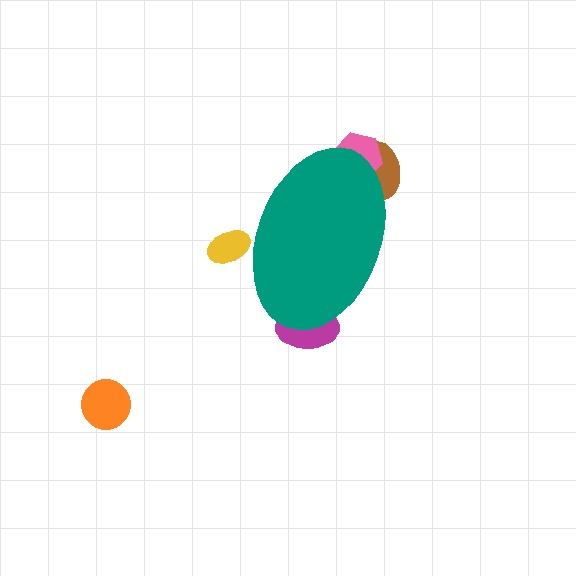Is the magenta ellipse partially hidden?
Yes, the magenta ellipse is partially hidden behind the teal ellipse.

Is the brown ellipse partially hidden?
Yes, the brown ellipse is partially hidden behind the teal ellipse.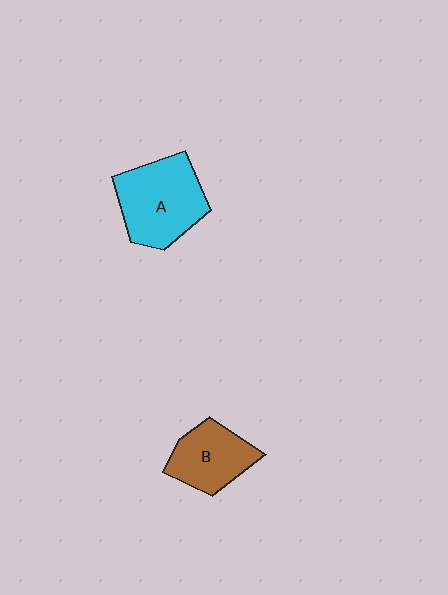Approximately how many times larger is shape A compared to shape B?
Approximately 1.4 times.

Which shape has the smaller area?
Shape B (brown).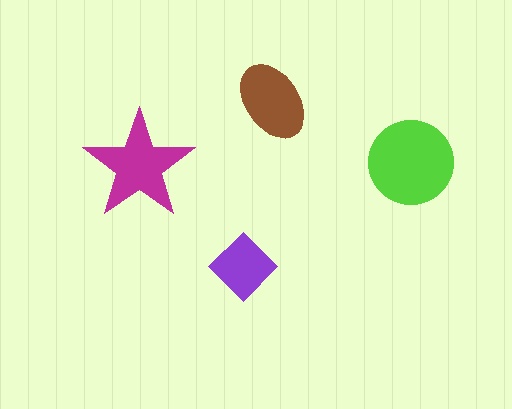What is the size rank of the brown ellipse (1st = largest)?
3rd.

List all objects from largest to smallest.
The lime circle, the magenta star, the brown ellipse, the purple diamond.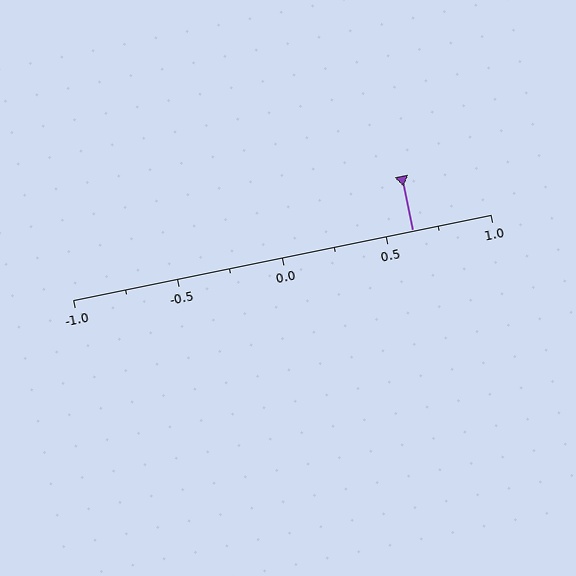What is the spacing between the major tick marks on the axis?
The major ticks are spaced 0.5 apart.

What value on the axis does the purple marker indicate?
The marker indicates approximately 0.62.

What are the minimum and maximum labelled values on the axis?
The axis runs from -1.0 to 1.0.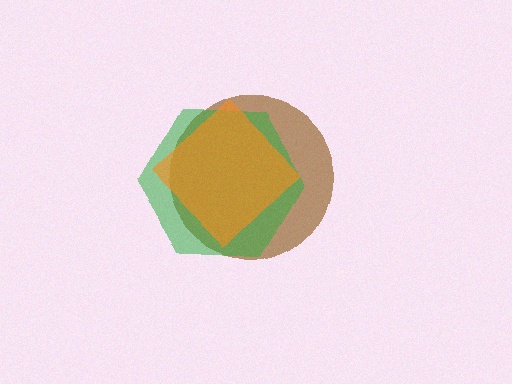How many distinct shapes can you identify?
There are 3 distinct shapes: a brown circle, a green hexagon, an orange diamond.